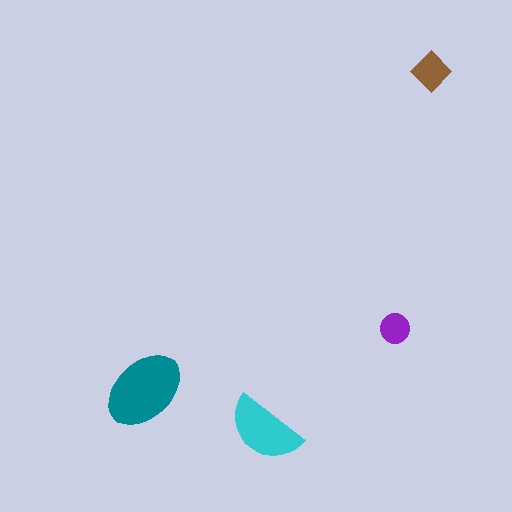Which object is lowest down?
The cyan semicircle is bottommost.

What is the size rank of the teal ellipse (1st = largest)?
1st.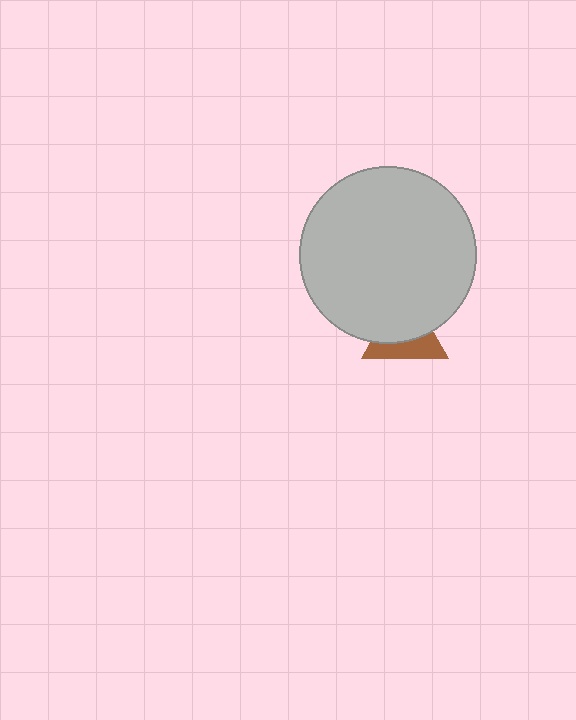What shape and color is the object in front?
The object in front is a light gray circle.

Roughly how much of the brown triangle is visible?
A small part of it is visible (roughly 43%).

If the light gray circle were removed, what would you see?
You would see the complete brown triangle.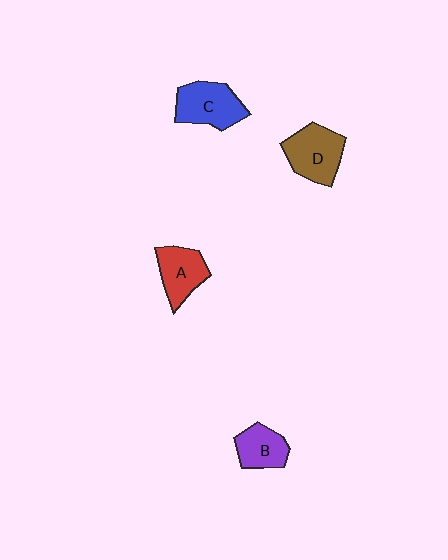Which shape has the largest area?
Shape D (brown).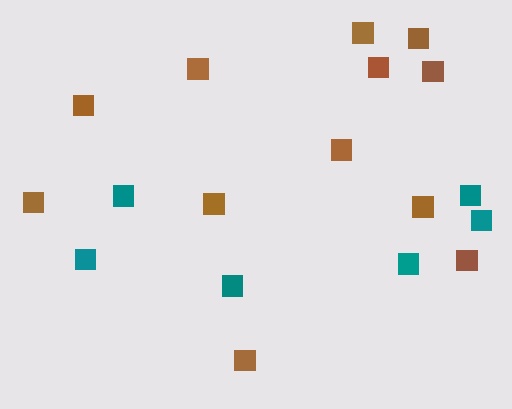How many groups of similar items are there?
There are 2 groups: one group of teal squares (6) and one group of brown squares (12).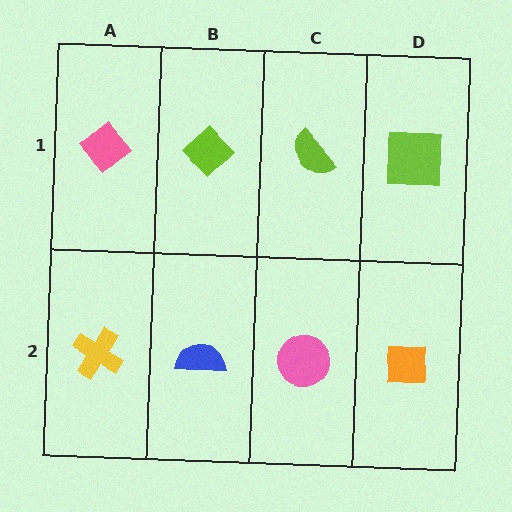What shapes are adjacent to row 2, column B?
A lime diamond (row 1, column B), a yellow cross (row 2, column A), a pink circle (row 2, column C).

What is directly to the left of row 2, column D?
A pink circle.